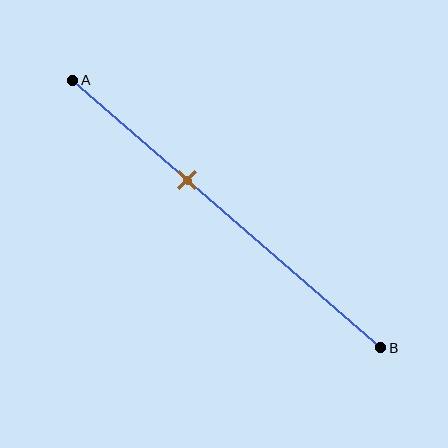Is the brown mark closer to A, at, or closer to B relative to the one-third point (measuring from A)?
The brown mark is closer to point B than the one-third point of segment AB.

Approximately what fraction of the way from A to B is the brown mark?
The brown mark is approximately 35% of the way from A to B.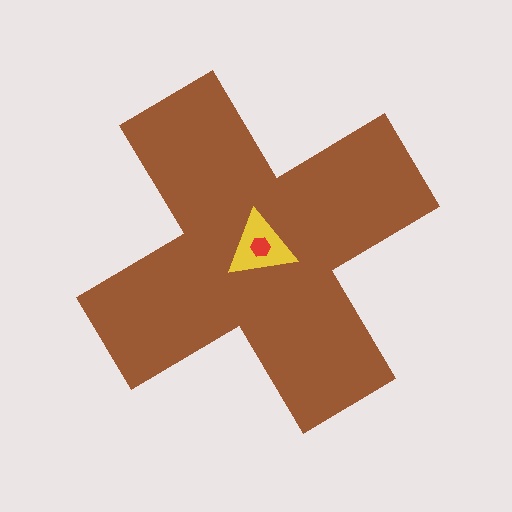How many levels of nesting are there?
3.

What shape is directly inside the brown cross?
The yellow triangle.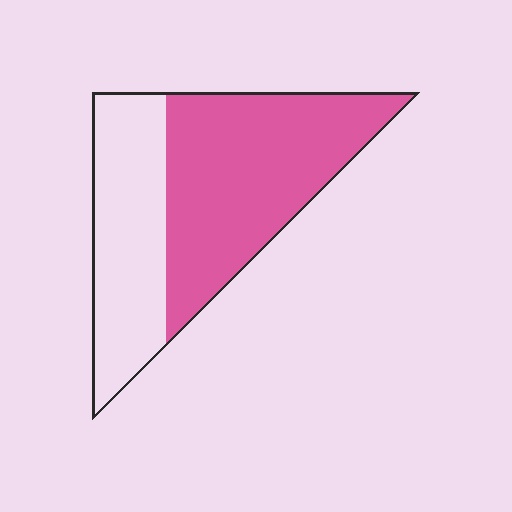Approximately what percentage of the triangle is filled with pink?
Approximately 60%.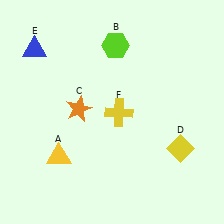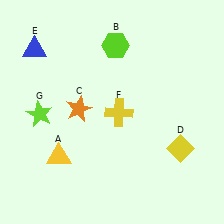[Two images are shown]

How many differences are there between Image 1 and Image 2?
There is 1 difference between the two images.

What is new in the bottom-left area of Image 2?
A lime star (G) was added in the bottom-left area of Image 2.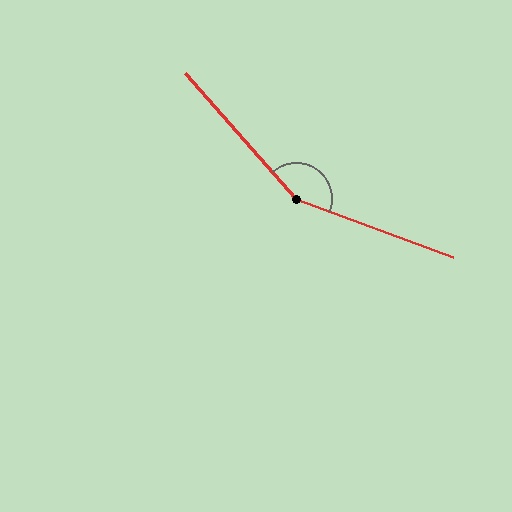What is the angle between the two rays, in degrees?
Approximately 152 degrees.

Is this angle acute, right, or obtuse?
It is obtuse.